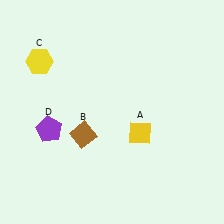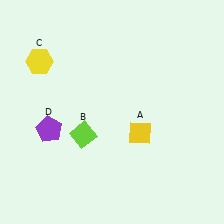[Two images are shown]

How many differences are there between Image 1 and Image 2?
There is 1 difference between the two images.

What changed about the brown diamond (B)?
In Image 1, B is brown. In Image 2, it changed to lime.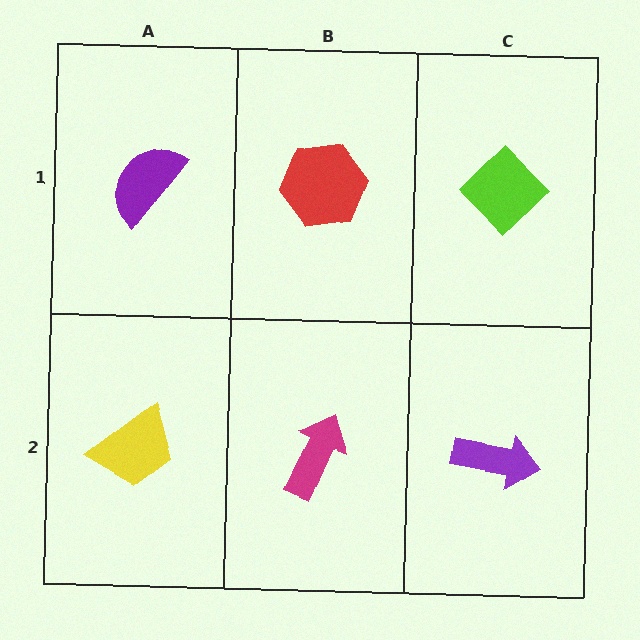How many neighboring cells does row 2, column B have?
3.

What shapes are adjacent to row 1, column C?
A purple arrow (row 2, column C), a red hexagon (row 1, column B).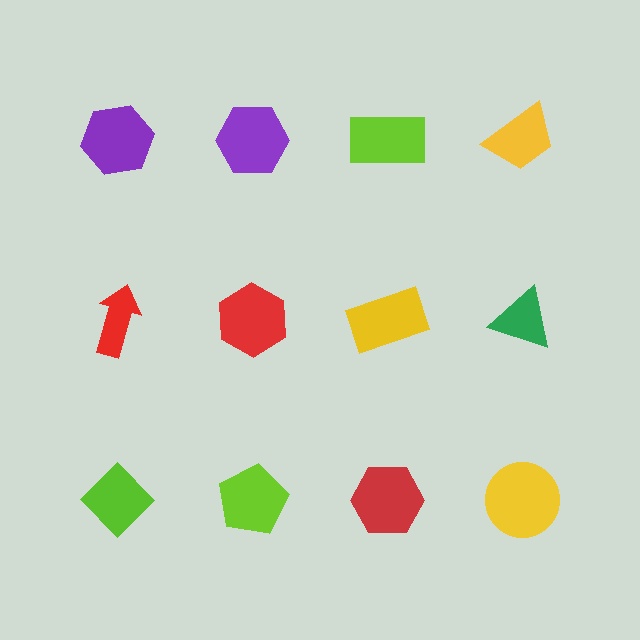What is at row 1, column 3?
A lime rectangle.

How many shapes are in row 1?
4 shapes.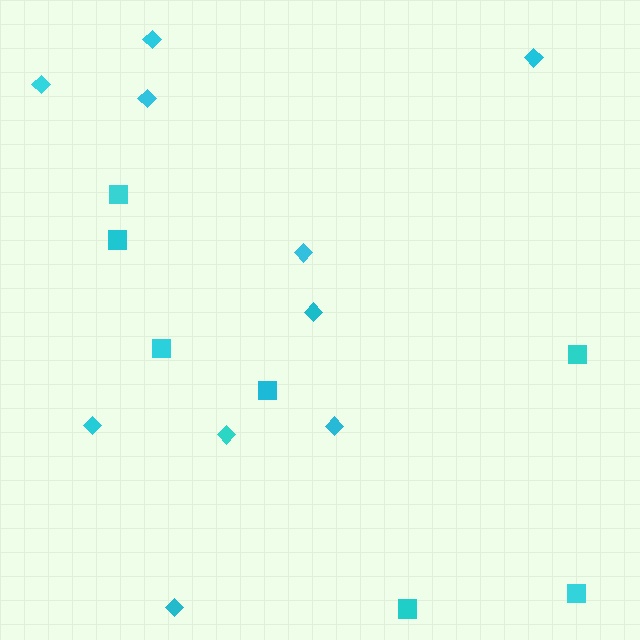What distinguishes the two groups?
There are 2 groups: one group of squares (7) and one group of diamonds (10).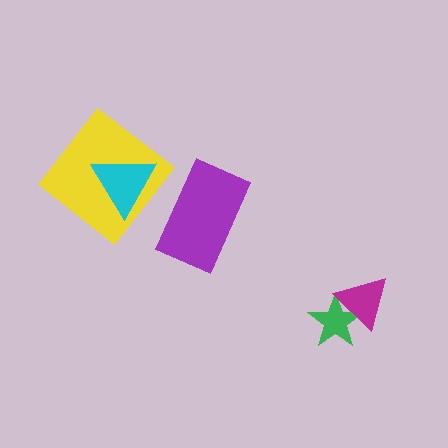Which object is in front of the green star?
The magenta triangle is in front of the green star.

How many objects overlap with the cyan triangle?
1 object overlaps with the cyan triangle.